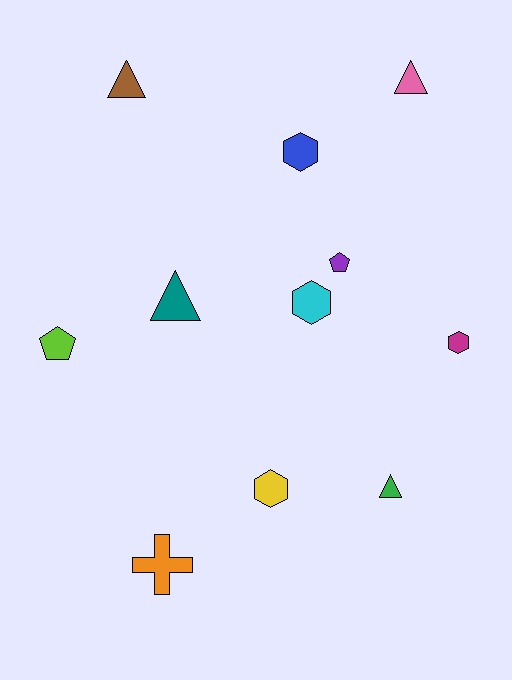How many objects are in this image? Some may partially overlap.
There are 11 objects.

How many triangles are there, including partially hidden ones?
There are 4 triangles.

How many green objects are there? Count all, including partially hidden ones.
There is 1 green object.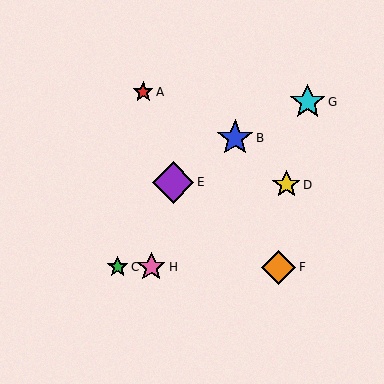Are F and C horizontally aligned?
Yes, both are at y≈267.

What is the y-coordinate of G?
Object G is at y≈102.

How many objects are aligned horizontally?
3 objects (C, F, H) are aligned horizontally.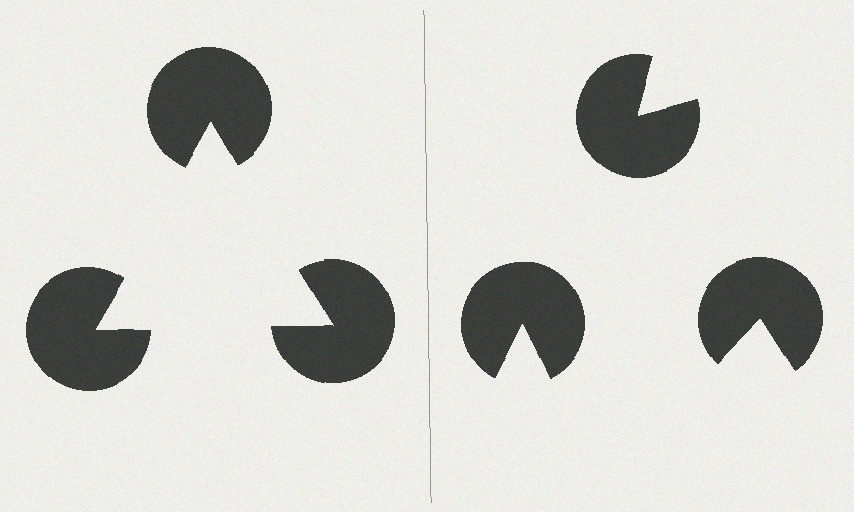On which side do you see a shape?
An illusory triangle appears on the left side. On the right side the wedge cuts are rotated, so no coherent shape forms.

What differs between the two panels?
The pac-man discs are positioned identically on both sides; only the wedge orientations differ. On the left they align to a triangle; on the right they are misaligned.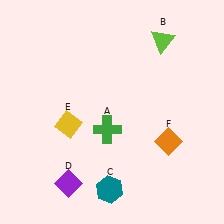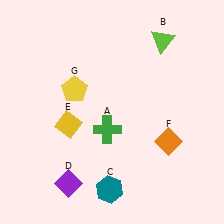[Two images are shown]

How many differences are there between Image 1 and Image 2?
There is 1 difference between the two images.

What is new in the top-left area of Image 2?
A yellow pentagon (G) was added in the top-left area of Image 2.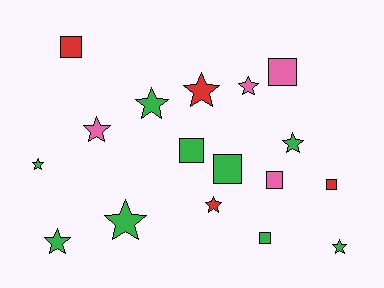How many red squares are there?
There are 2 red squares.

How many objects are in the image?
There are 17 objects.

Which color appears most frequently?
Green, with 9 objects.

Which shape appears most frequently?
Star, with 10 objects.